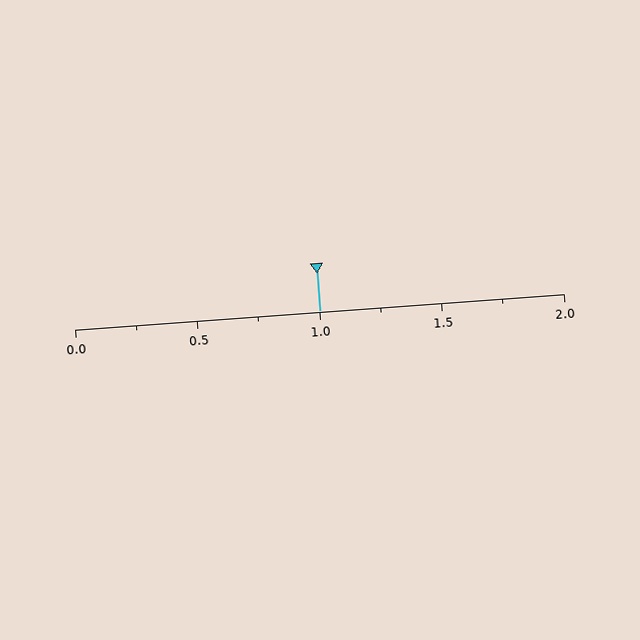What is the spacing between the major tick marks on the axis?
The major ticks are spaced 0.5 apart.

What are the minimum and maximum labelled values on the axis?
The axis runs from 0.0 to 2.0.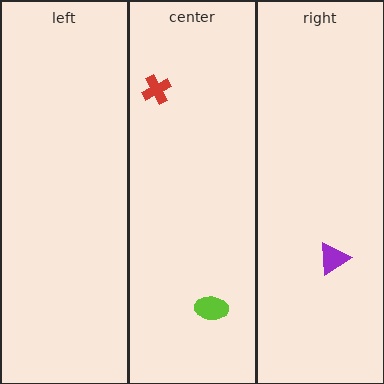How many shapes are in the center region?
2.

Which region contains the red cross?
The center region.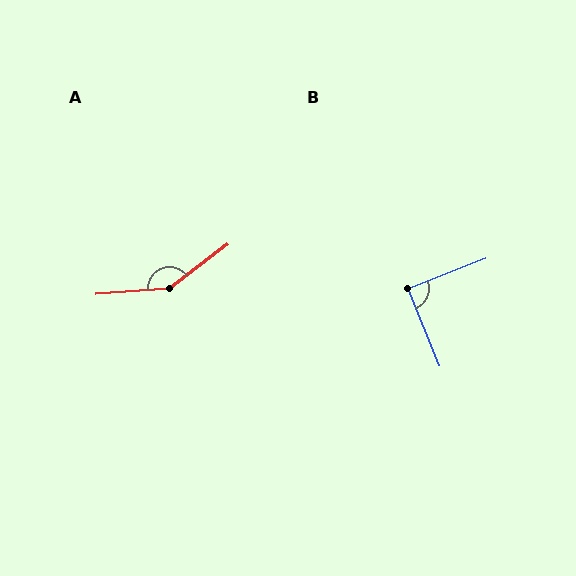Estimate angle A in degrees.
Approximately 147 degrees.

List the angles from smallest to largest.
B (89°), A (147°).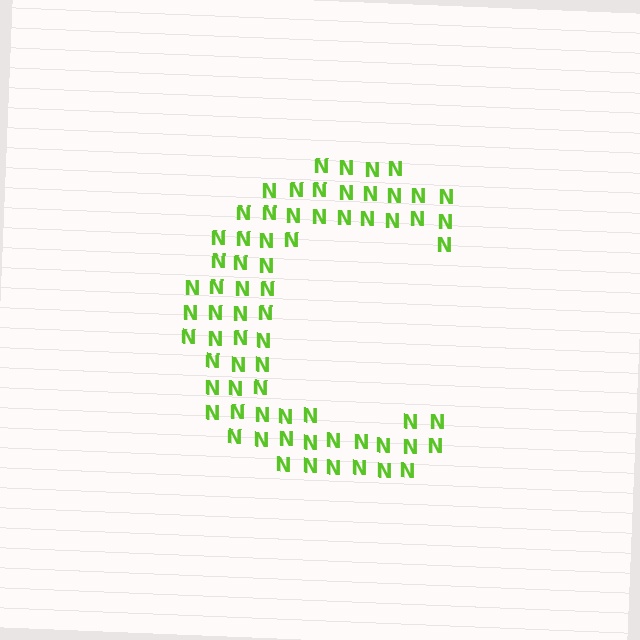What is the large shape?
The large shape is the letter C.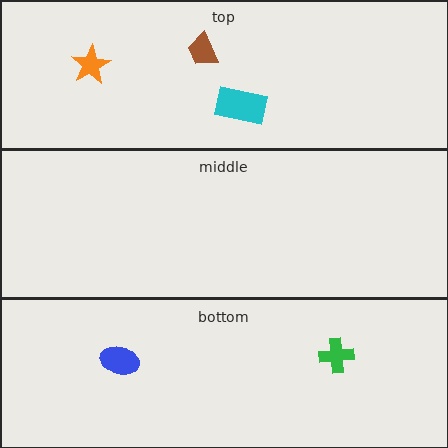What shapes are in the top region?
The brown trapezoid, the cyan rectangle, the orange star.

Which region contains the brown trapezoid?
The top region.